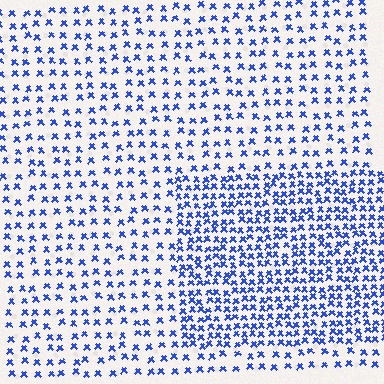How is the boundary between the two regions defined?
The boundary is defined by a change in element density (approximately 2.1x ratio). All elements are the same color, size, and shape.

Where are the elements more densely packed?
The elements are more densely packed inside the rectangle boundary.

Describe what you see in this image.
The image contains small blue elements arranged at two different densities. A rectangle-shaped region is visible where the elements are more densely packed than the surrounding area.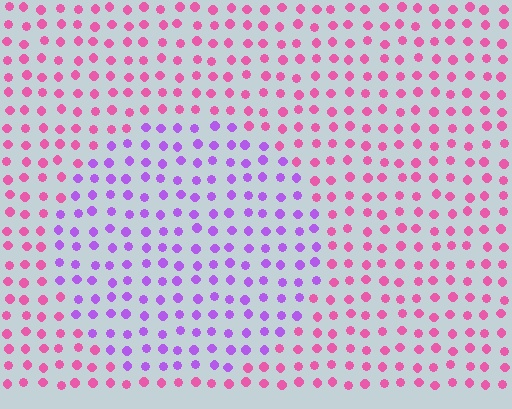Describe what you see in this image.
The image is filled with small pink elements in a uniform arrangement. A circle-shaped region is visible where the elements are tinted to a slightly different hue, forming a subtle color boundary.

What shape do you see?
I see a circle.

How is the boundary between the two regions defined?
The boundary is defined purely by a slight shift in hue (about 50 degrees). Spacing, size, and orientation are identical on both sides.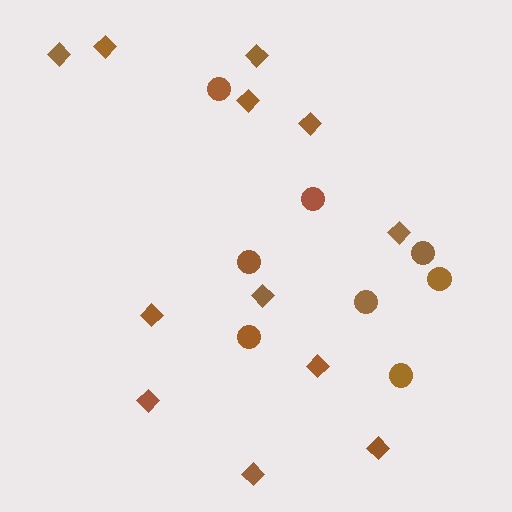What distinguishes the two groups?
There are 2 groups: one group of circles (8) and one group of diamonds (12).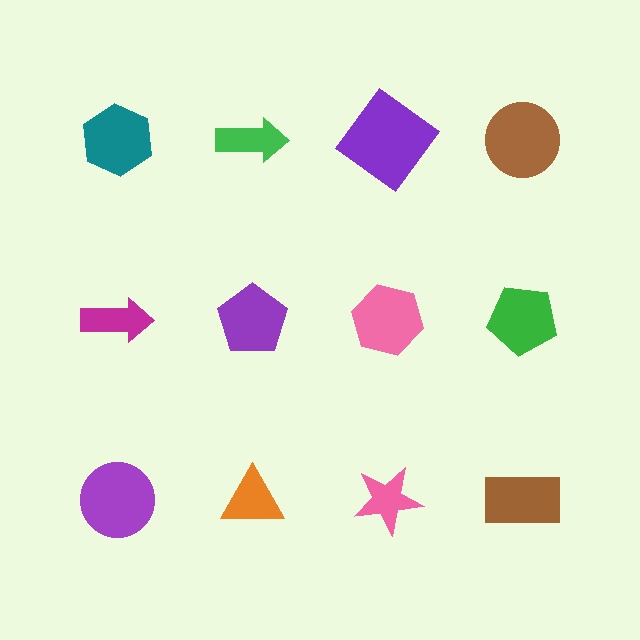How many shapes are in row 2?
4 shapes.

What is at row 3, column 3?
A pink star.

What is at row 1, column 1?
A teal hexagon.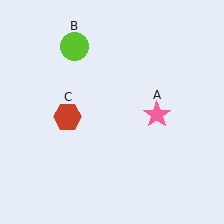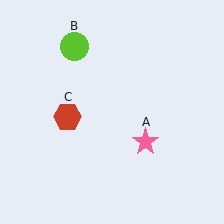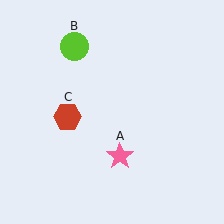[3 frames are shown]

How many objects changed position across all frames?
1 object changed position: pink star (object A).